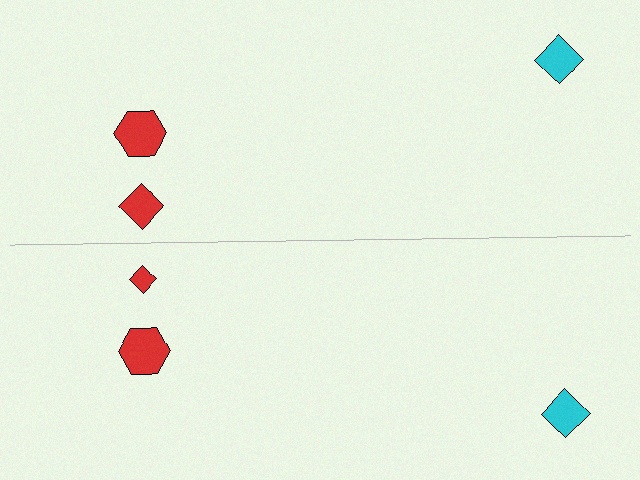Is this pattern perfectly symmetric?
No, the pattern is not perfectly symmetric. The red diamond on the bottom side has a different size than its mirror counterpart.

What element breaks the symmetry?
The red diamond on the bottom side has a different size than its mirror counterpart.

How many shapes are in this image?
There are 6 shapes in this image.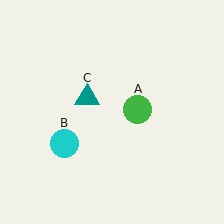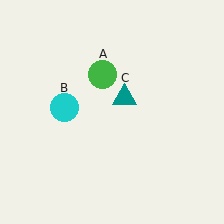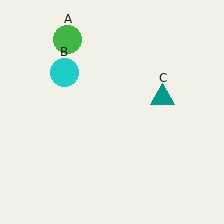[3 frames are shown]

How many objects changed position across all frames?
3 objects changed position: green circle (object A), cyan circle (object B), teal triangle (object C).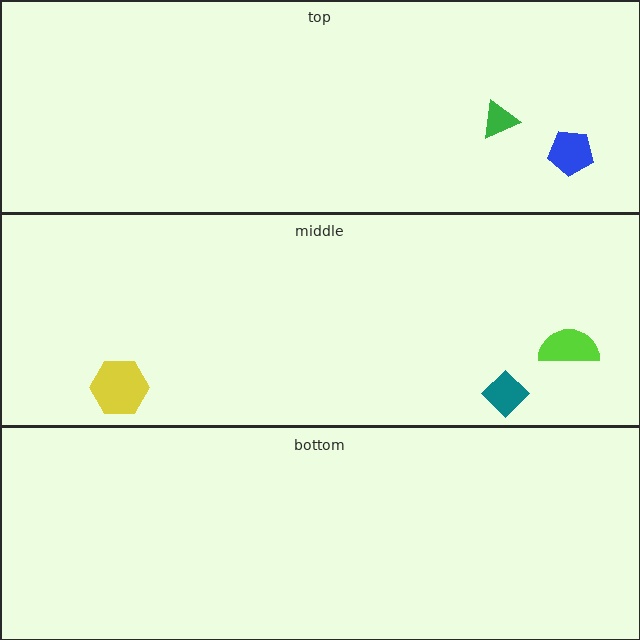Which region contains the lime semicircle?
The middle region.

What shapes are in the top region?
The blue pentagon, the green triangle.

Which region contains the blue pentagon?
The top region.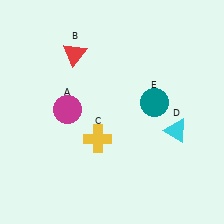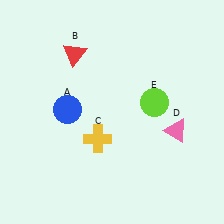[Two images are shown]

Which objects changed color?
A changed from magenta to blue. D changed from cyan to pink. E changed from teal to lime.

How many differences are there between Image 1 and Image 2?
There are 3 differences between the two images.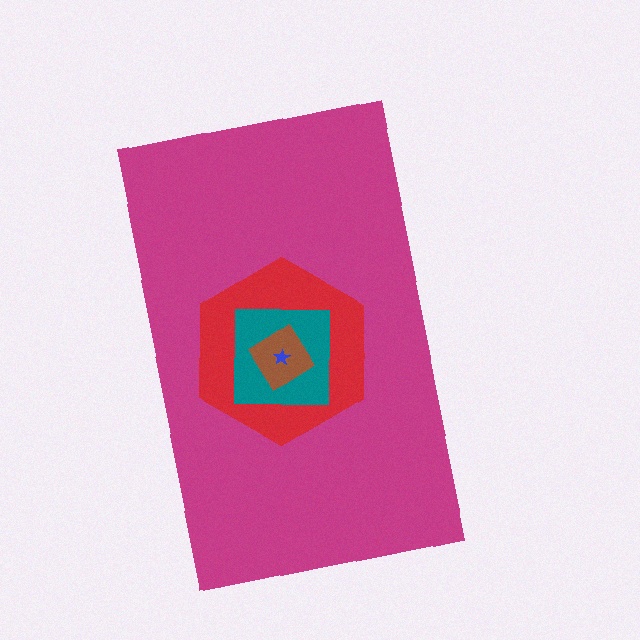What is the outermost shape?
The magenta rectangle.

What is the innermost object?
The blue star.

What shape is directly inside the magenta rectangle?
The red hexagon.